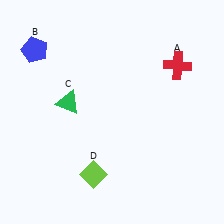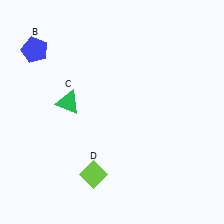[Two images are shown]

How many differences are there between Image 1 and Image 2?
There is 1 difference between the two images.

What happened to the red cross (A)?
The red cross (A) was removed in Image 2. It was in the top-right area of Image 1.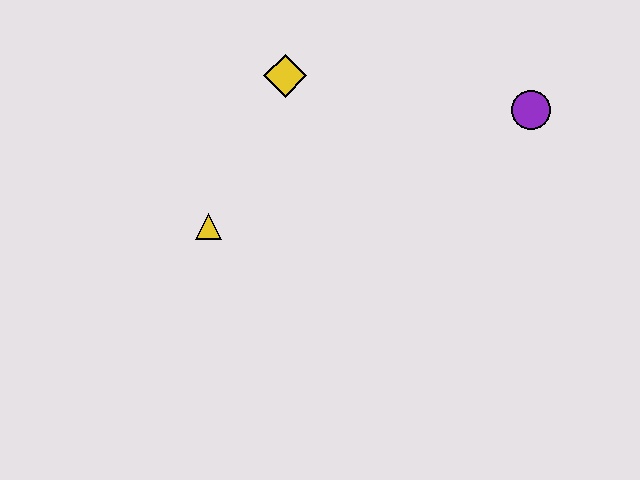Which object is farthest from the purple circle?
The yellow triangle is farthest from the purple circle.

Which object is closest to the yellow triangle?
The yellow diamond is closest to the yellow triangle.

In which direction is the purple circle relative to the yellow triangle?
The purple circle is to the right of the yellow triangle.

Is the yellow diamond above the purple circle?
Yes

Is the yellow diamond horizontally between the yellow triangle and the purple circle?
Yes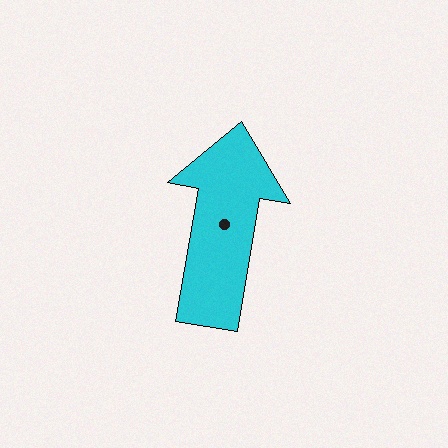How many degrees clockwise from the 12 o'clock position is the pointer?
Approximately 10 degrees.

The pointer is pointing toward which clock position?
Roughly 12 o'clock.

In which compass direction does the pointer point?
North.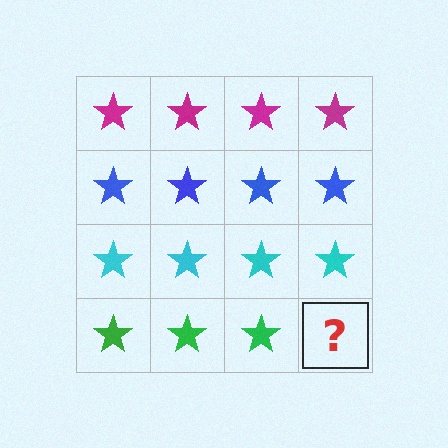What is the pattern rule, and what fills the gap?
The rule is that each row has a consistent color. The gap should be filled with a green star.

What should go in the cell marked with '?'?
The missing cell should contain a green star.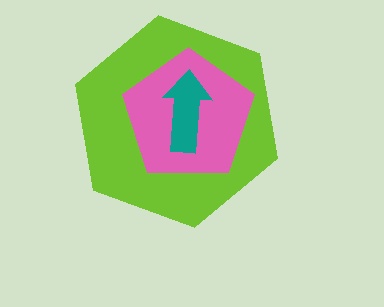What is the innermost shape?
The teal arrow.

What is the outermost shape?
The lime hexagon.